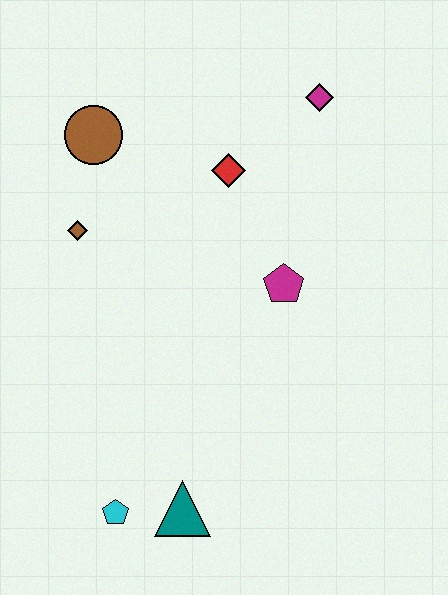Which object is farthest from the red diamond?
The cyan pentagon is farthest from the red diamond.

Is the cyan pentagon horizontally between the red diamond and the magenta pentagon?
No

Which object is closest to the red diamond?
The magenta diamond is closest to the red diamond.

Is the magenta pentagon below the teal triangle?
No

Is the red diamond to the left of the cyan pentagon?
No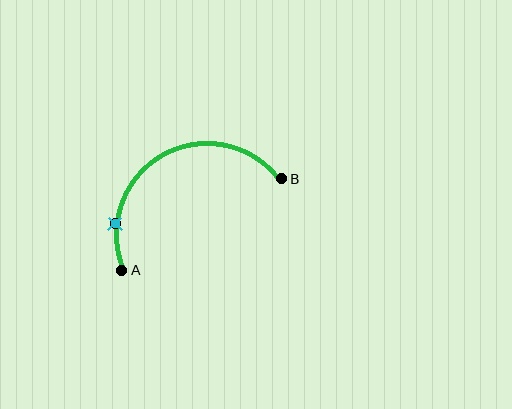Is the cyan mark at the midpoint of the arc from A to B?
No. The cyan mark lies on the arc but is closer to endpoint A. The arc midpoint would be at the point on the curve equidistant along the arc from both A and B.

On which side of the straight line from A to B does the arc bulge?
The arc bulges above the straight line connecting A and B.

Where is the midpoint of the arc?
The arc midpoint is the point on the curve farthest from the straight line joining A and B. It sits above that line.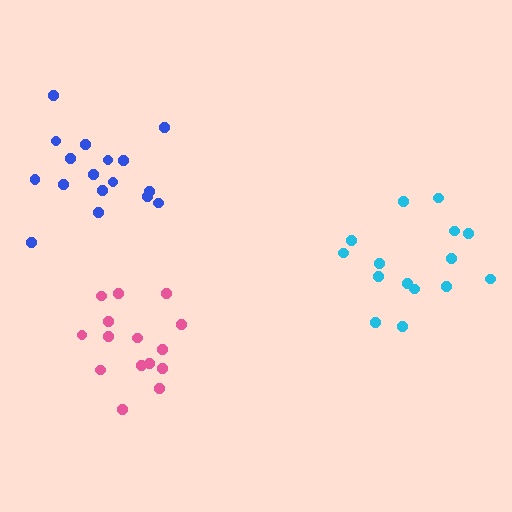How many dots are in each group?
Group 1: 17 dots, Group 2: 15 dots, Group 3: 15 dots (47 total).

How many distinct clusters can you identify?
There are 3 distinct clusters.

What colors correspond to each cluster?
The clusters are colored: blue, cyan, pink.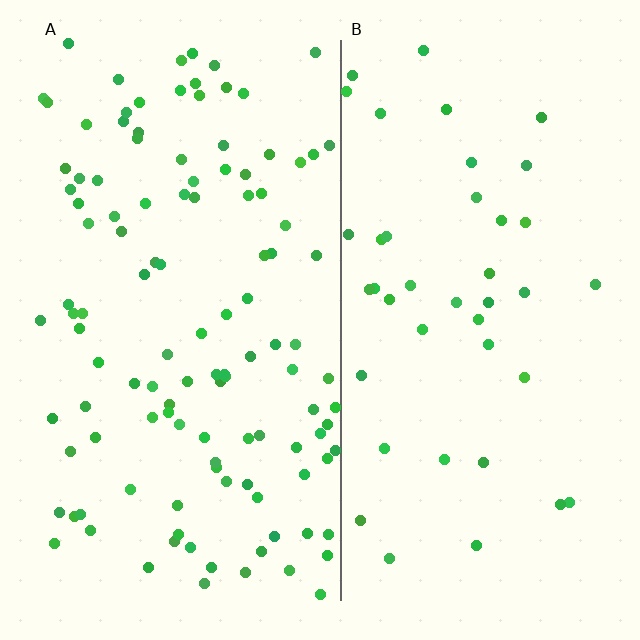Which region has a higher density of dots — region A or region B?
A (the left).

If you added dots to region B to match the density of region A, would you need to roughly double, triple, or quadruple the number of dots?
Approximately triple.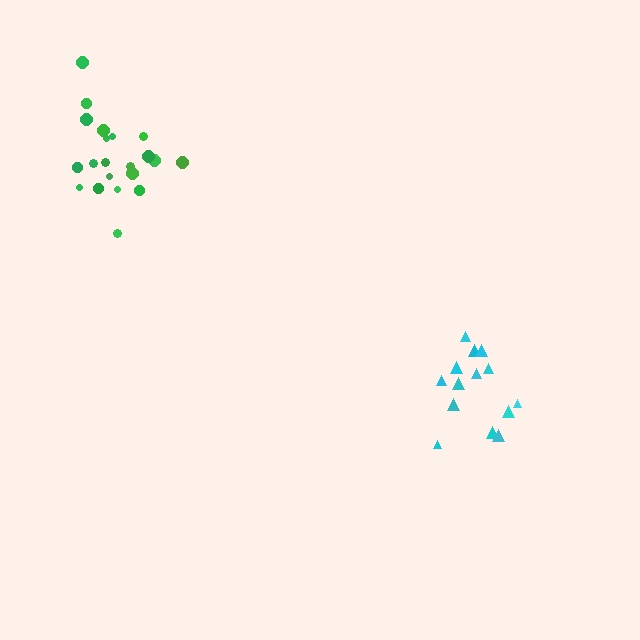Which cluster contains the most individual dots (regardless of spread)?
Green (21).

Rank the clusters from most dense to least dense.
green, cyan.